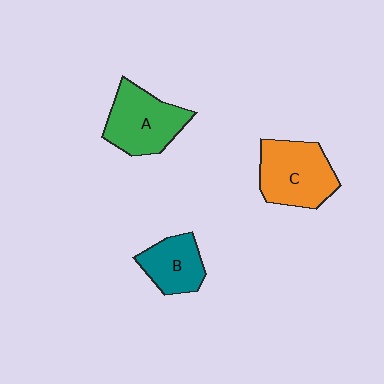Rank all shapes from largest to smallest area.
From largest to smallest: C (orange), A (green), B (teal).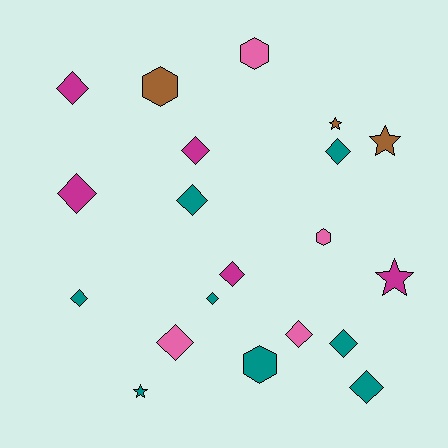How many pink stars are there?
There are no pink stars.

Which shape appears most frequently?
Diamond, with 12 objects.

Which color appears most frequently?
Teal, with 8 objects.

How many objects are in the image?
There are 20 objects.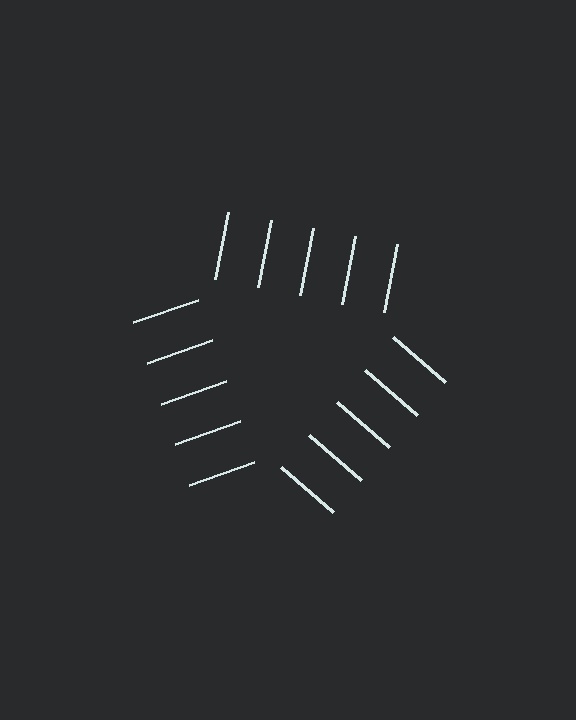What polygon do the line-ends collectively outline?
An illusory triangle — the line segments terminate on its edges but no continuous stroke is drawn.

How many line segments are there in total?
15 — 5 along each of the 3 edges.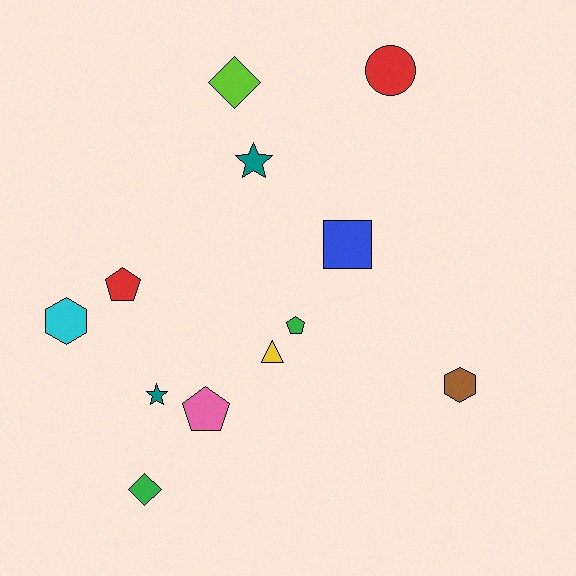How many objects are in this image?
There are 12 objects.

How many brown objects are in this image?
There is 1 brown object.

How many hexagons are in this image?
There are 2 hexagons.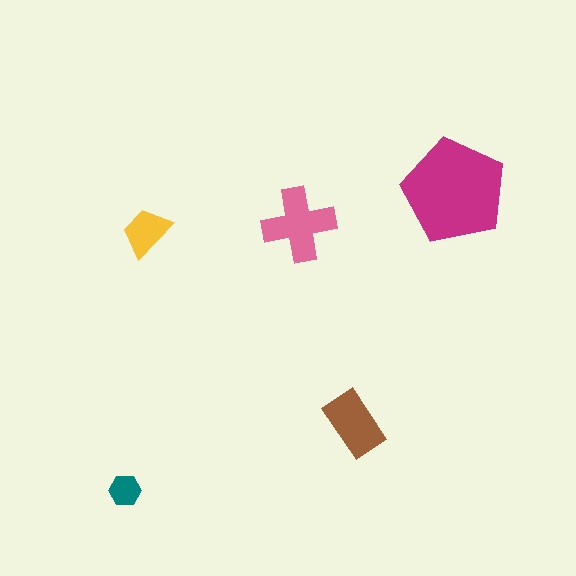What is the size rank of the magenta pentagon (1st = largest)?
1st.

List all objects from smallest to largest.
The teal hexagon, the yellow trapezoid, the brown rectangle, the pink cross, the magenta pentagon.